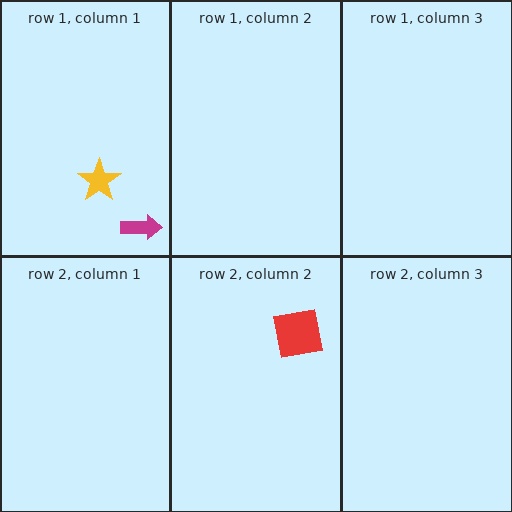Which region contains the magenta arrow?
The row 1, column 1 region.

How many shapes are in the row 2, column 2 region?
1.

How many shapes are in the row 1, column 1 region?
2.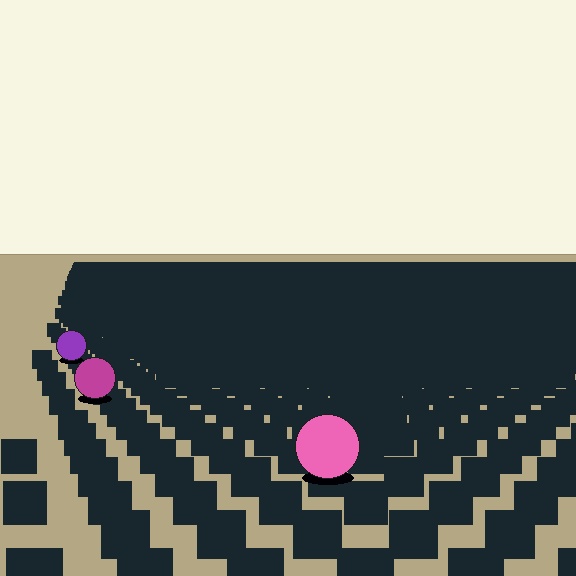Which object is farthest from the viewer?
The purple circle is farthest from the viewer. It appears smaller and the ground texture around it is denser.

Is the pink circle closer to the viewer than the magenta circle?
Yes. The pink circle is closer — you can tell from the texture gradient: the ground texture is coarser near it.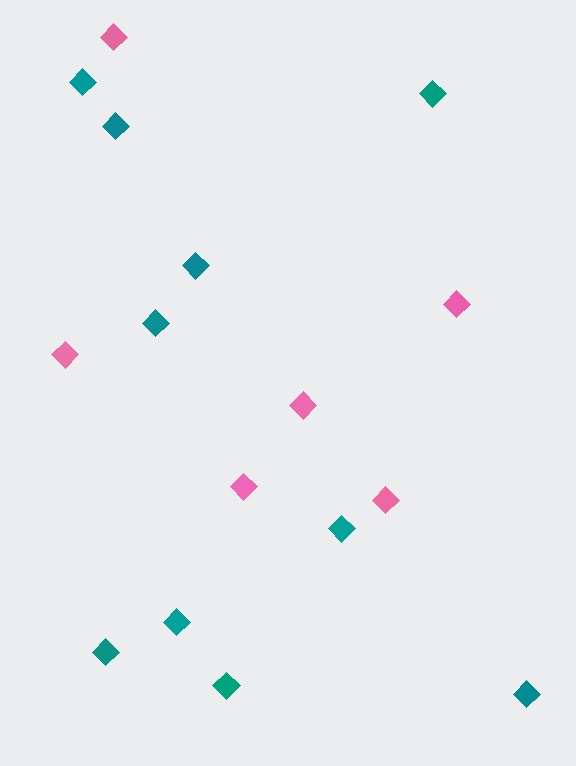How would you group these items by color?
There are 2 groups: one group of pink diamonds (6) and one group of teal diamonds (10).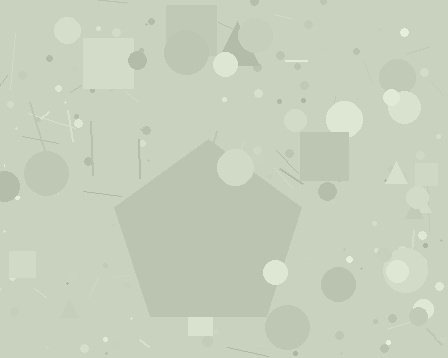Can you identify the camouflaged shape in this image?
The camouflaged shape is a pentagon.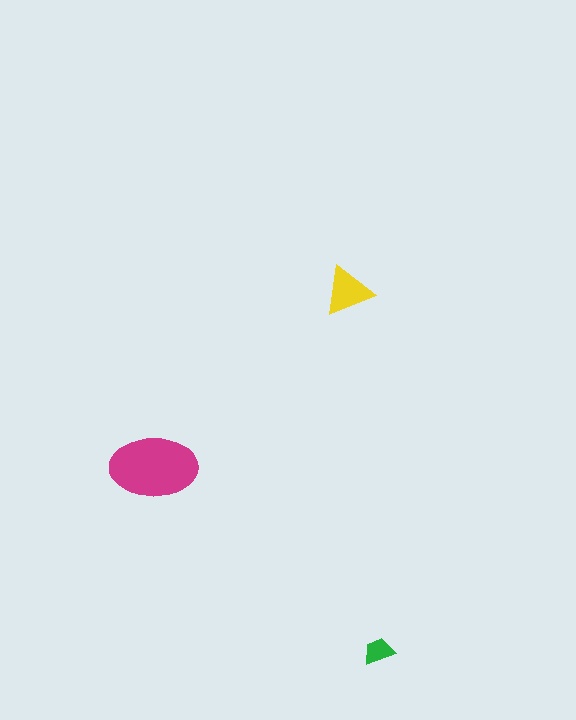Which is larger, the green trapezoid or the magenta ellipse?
The magenta ellipse.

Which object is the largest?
The magenta ellipse.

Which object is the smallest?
The green trapezoid.